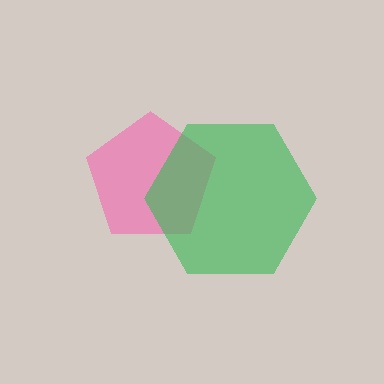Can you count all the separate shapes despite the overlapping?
Yes, there are 2 separate shapes.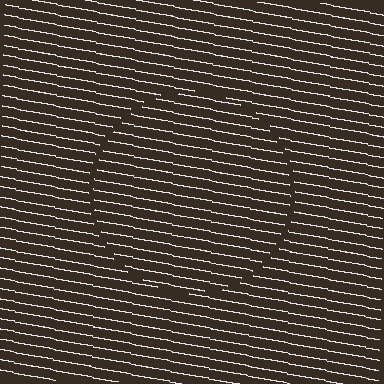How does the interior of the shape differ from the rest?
The interior of the shape contains the same grating, shifted by half a period — the contour is defined by the phase discontinuity where line-ends from the inner and outer gratings abut.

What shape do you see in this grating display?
An illusory circle. The interior of the shape contains the same grating, shifted by half a period — the contour is defined by the phase discontinuity where line-ends from the inner and outer gratings abut.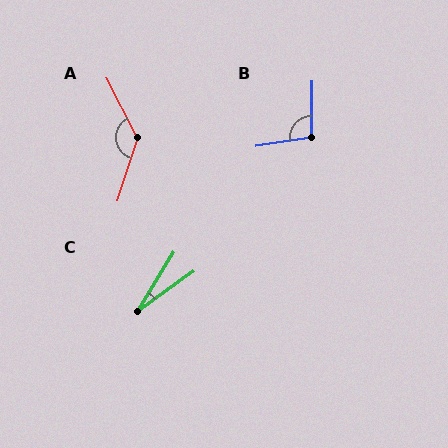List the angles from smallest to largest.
C (23°), B (100°), A (136°).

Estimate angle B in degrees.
Approximately 100 degrees.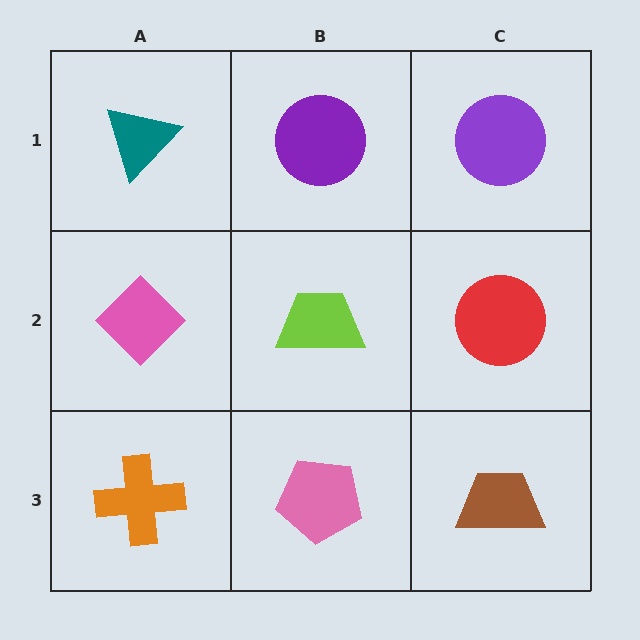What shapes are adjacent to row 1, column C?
A red circle (row 2, column C), a purple circle (row 1, column B).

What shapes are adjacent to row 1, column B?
A lime trapezoid (row 2, column B), a teal triangle (row 1, column A), a purple circle (row 1, column C).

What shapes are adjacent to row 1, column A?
A pink diamond (row 2, column A), a purple circle (row 1, column B).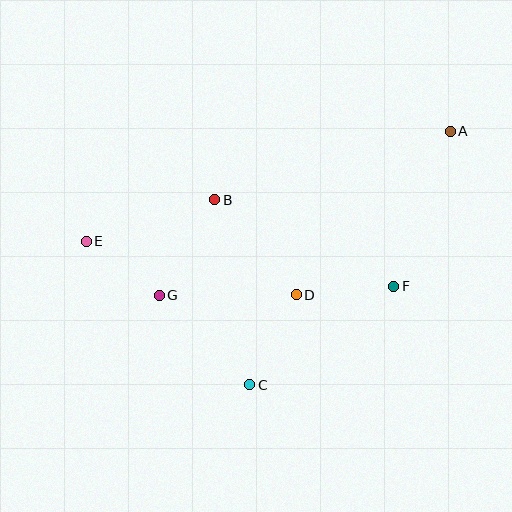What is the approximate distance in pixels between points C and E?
The distance between C and E is approximately 218 pixels.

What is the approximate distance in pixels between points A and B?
The distance between A and B is approximately 245 pixels.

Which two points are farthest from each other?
Points A and E are farthest from each other.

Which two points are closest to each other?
Points E and G are closest to each other.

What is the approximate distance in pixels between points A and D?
The distance between A and D is approximately 225 pixels.